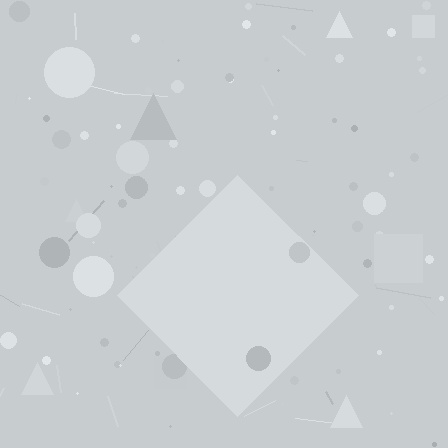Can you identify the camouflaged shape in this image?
The camouflaged shape is a diamond.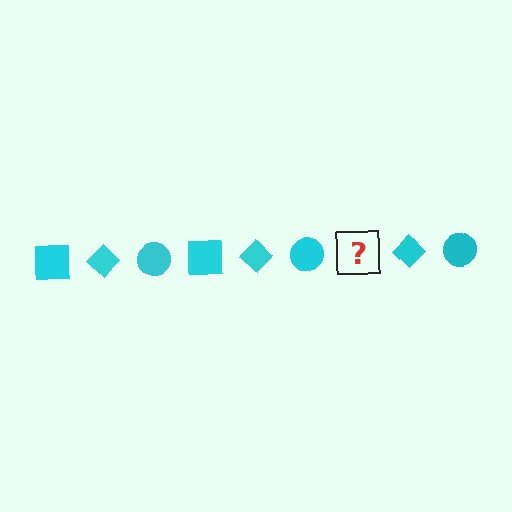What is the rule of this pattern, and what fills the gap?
The rule is that the pattern cycles through square, diamond, circle shapes in cyan. The gap should be filled with a cyan square.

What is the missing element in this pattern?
The missing element is a cyan square.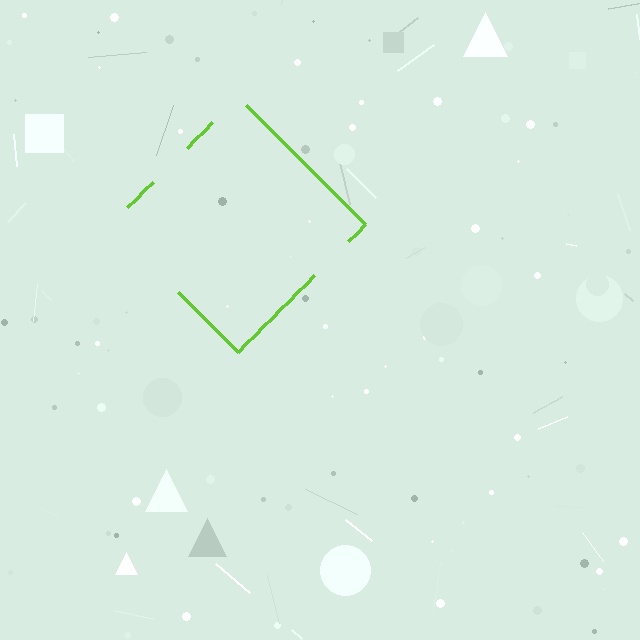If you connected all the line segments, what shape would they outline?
They would outline a diamond.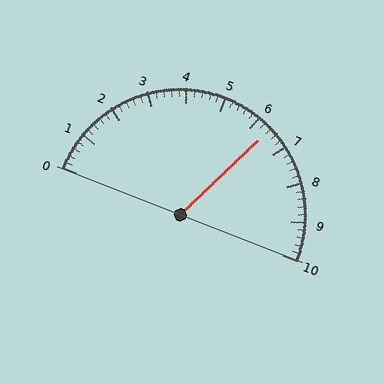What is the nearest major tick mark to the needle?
The nearest major tick mark is 6.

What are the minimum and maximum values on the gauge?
The gauge ranges from 0 to 10.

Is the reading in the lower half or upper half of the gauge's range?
The reading is in the upper half of the range (0 to 10).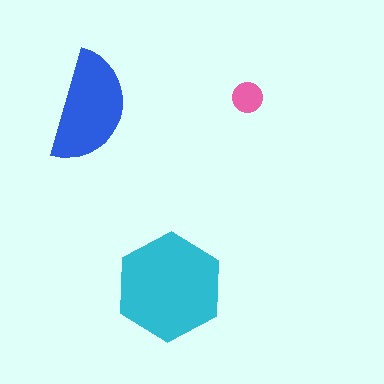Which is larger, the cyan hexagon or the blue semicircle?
The cyan hexagon.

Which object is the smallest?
The pink circle.